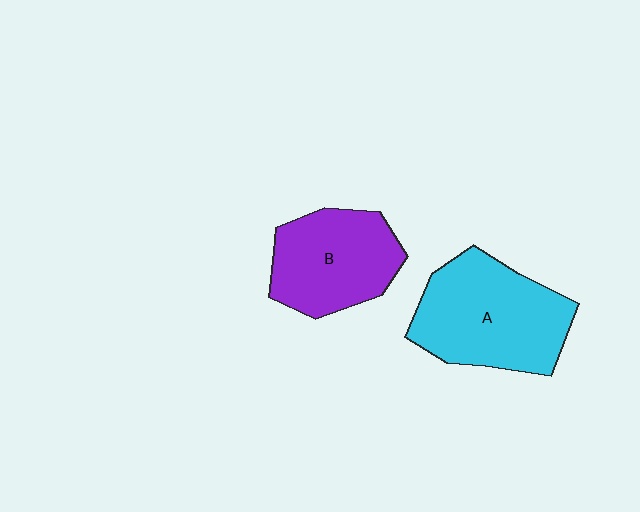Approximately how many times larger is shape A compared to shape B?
Approximately 1.3 times.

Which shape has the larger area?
Shape A (cyan).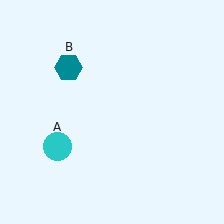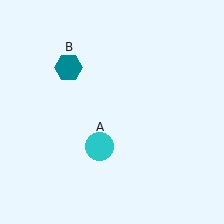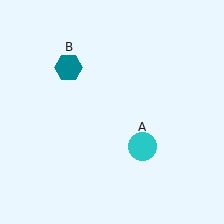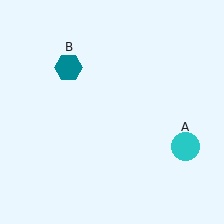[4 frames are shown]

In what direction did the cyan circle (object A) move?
The cyan circle (object A) moved right.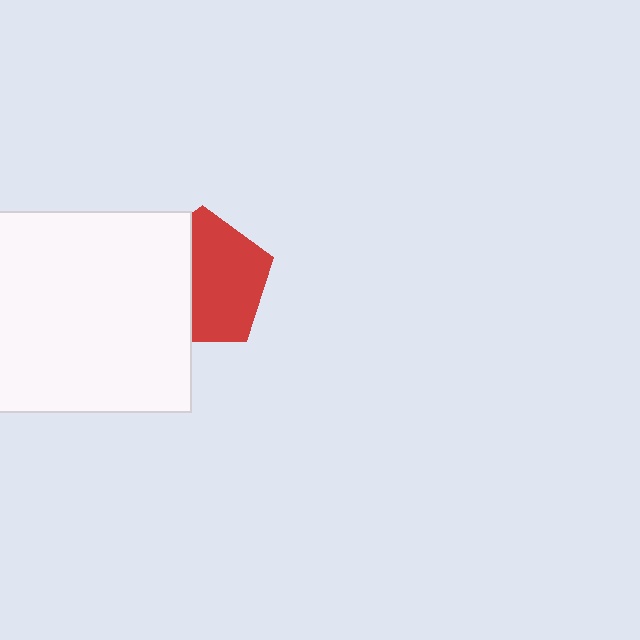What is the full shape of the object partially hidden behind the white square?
The partially hidden object is a red pentagon.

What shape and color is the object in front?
The object in front is a white square.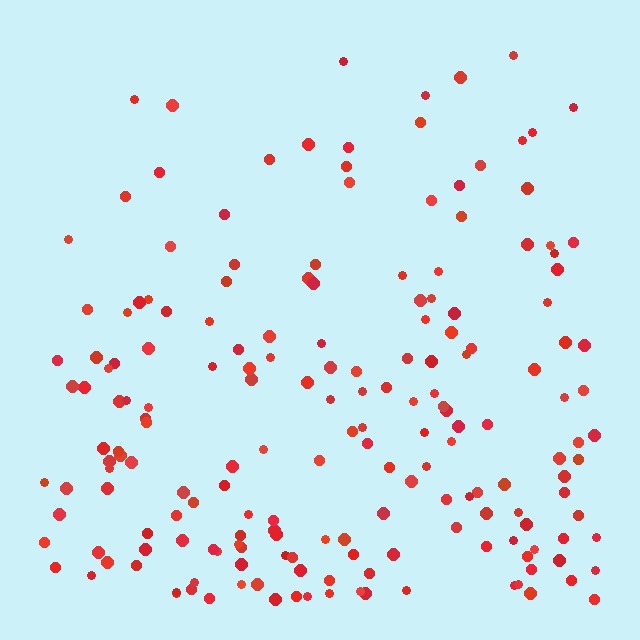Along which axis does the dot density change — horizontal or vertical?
Vertical.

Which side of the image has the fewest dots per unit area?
The top.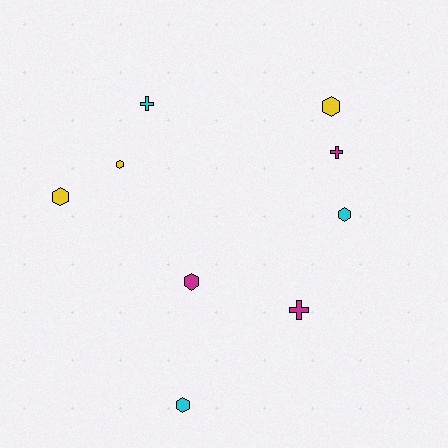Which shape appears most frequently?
Hexagon, with 6 objects.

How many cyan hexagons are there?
There are 2 cyan hexagons.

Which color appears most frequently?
Magenta, with 3 objects.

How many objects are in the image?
There are 9 objects.